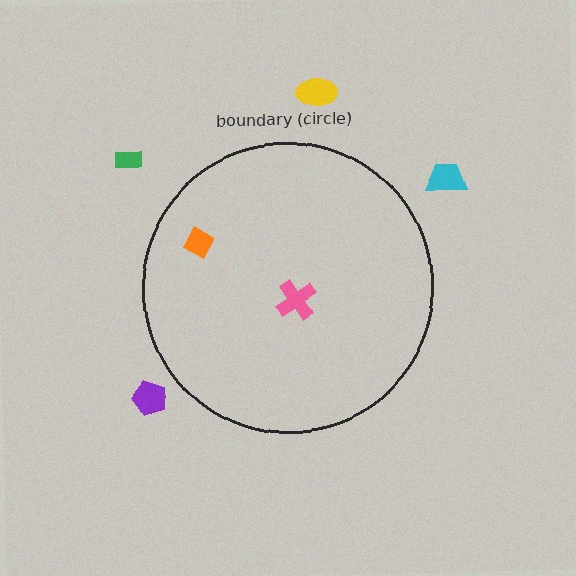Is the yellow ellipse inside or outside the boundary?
Outside.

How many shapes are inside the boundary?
2 inside, 4 outside.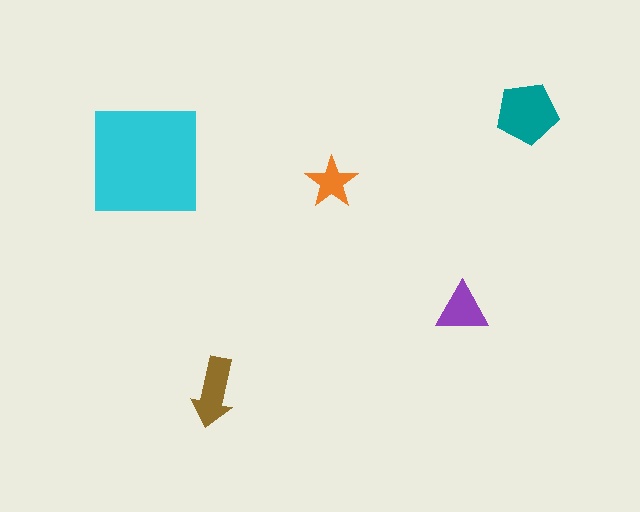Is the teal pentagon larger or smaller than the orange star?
Larger.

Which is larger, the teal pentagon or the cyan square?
The cyan square.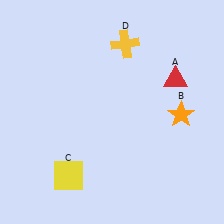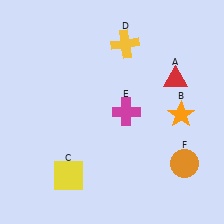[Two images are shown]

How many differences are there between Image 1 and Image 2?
There are 2 differences between the two images.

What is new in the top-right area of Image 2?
A magenta cross (E) was added in the top-right area of Image 2.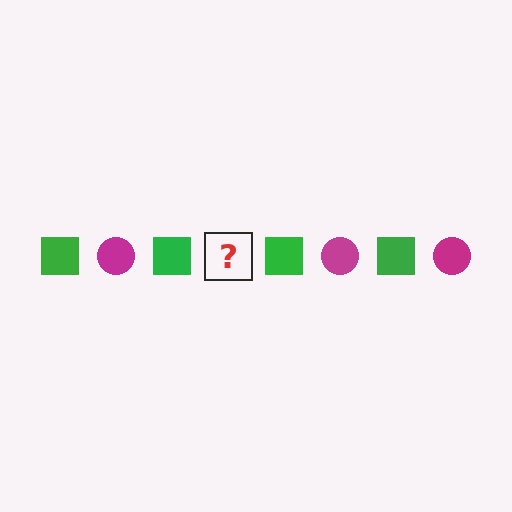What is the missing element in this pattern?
The missing element is a magenta circle.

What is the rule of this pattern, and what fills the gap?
The rule is that the pattern alternates between green square and magenta circle. The gap should be filled with a magenta circle.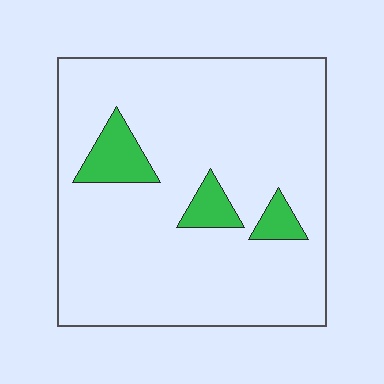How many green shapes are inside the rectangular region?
3.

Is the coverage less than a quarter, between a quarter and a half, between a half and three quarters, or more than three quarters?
Less than a quarter.